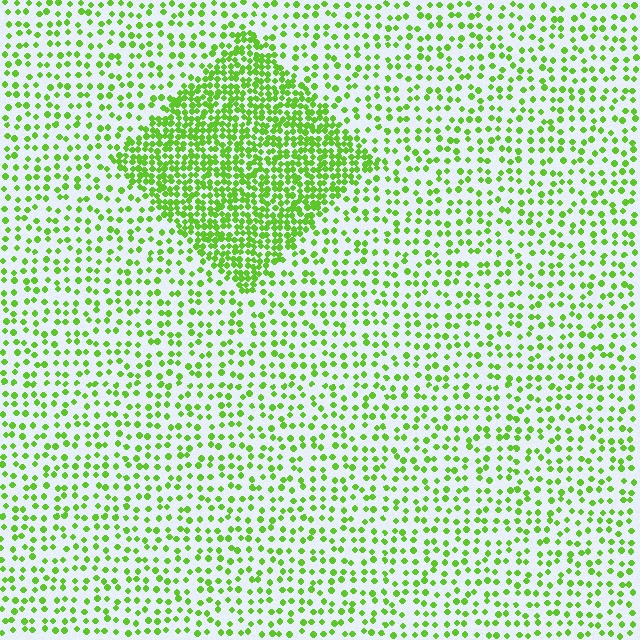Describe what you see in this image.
The image contains small lime elements arranged at two different densities. A diamond-shaped region is visible where the elements are more densely packed than the surrounding area.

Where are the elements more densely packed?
The elements are more densely packed inside the diamond boundary.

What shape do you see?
I see a diamond.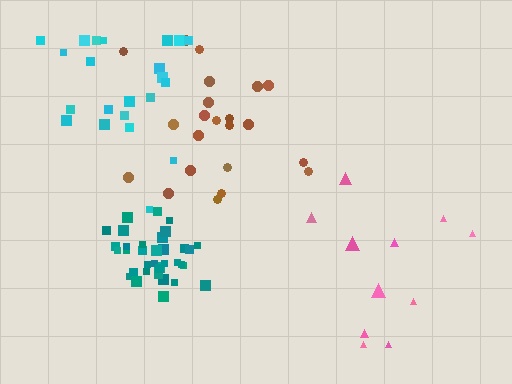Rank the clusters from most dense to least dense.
teal, brown, cyan, pink.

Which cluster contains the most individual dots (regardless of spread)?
Teal (35).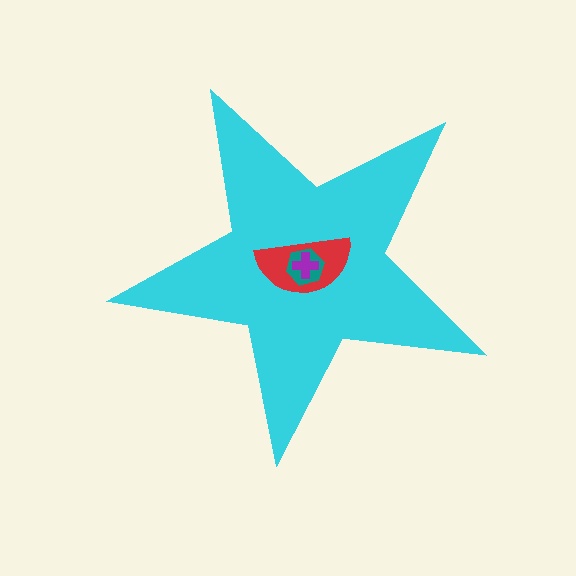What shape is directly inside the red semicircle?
The teal hexagon.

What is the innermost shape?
The purple cross.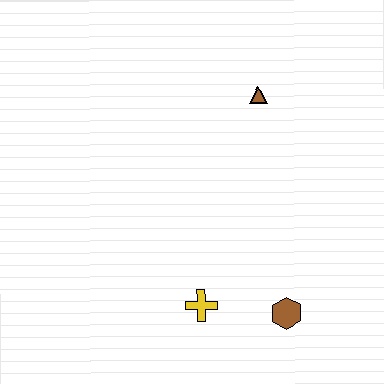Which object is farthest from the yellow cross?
The brown triangle is farthest from the yellow cross.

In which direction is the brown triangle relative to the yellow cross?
The brown triangle is above the yellow cross.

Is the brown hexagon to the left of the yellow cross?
No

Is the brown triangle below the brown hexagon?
No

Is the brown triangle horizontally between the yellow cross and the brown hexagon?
Yes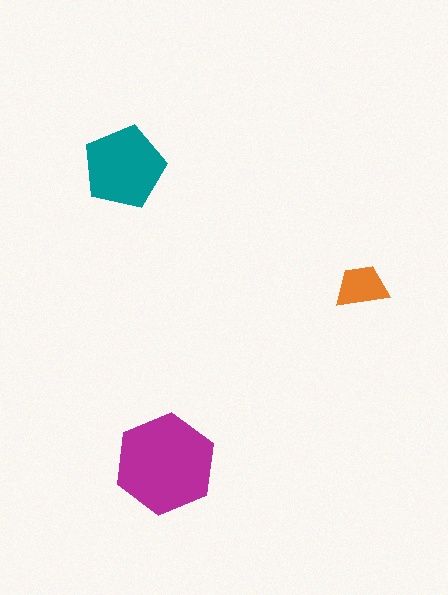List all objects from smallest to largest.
The orange trapezoid, the teal pentagon, the magenta hexagon.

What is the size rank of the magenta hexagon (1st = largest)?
1st.